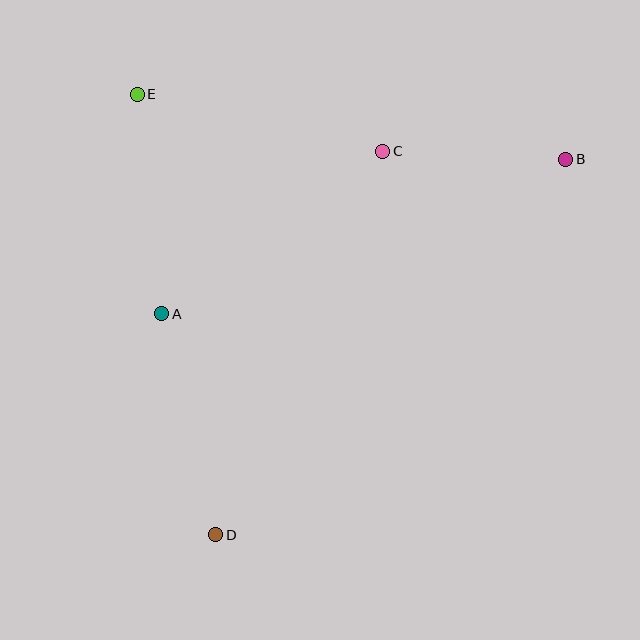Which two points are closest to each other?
Points B and C are closest to each other.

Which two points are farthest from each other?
Points B and D are farthest from each other.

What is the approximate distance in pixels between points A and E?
The distance between A and E is approximately 221 pixels.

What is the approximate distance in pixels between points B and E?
The distance between B and E is approximately 434 pixels.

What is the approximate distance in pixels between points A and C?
The distance between A and C is approximately 274 pixels.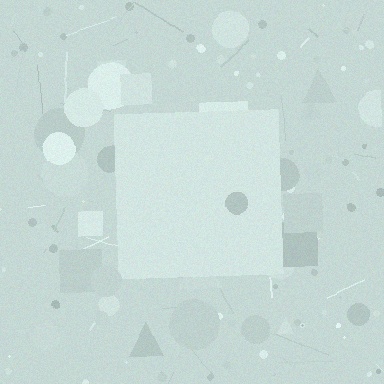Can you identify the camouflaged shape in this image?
The camouflaged shape is a square.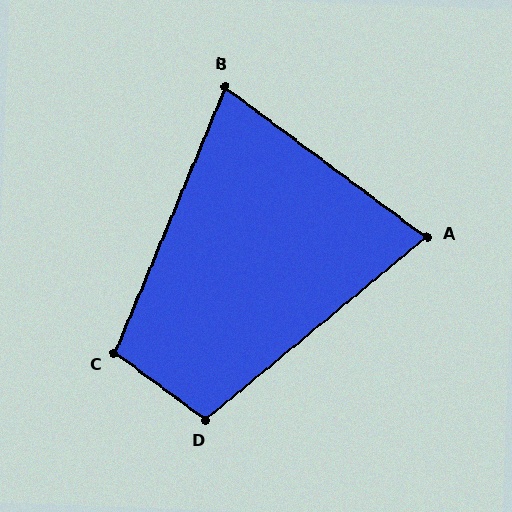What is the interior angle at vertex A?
Approximately 76 degrees (acute).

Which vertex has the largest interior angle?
D, at approximately 104 degrees.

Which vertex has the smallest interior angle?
B, at approximately 76 degrees.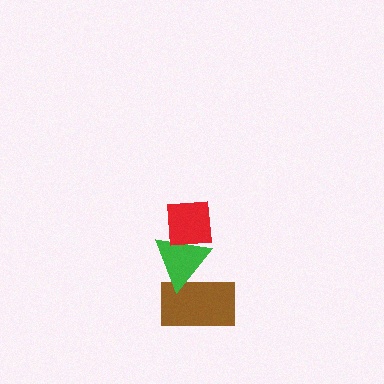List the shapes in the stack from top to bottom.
From top to bottom: the red square, the green triangle, the brown rectangle.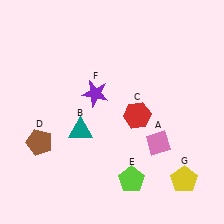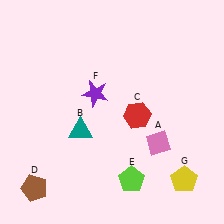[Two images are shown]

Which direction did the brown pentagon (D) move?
The brown pentagon (D) moved down.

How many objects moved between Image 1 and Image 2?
1 object moved between the two images.